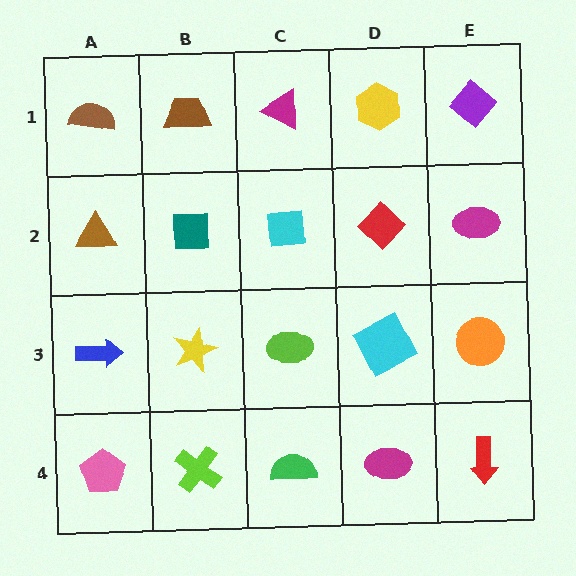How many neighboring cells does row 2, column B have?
4.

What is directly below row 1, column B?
A teal square.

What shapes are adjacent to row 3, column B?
A teal square (row 2, column B), a lime cross (row 4, column B), a blue arrow (row 3, column A), a lime ellipse (row 3, column C).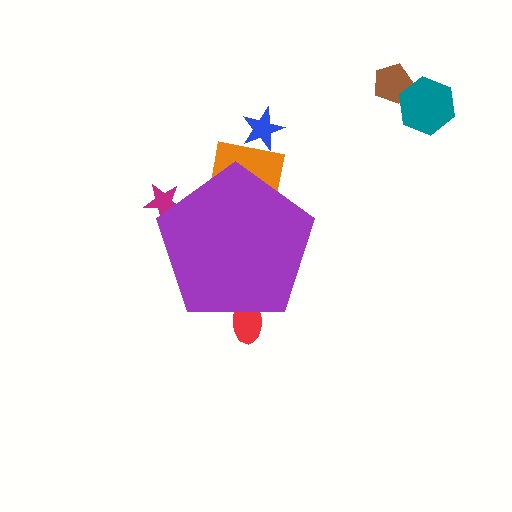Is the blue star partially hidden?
No, the blue star is fully visible.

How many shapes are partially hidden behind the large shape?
3 shapes are partially hidden.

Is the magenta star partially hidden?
Yes, the magenta star is partially hidden behind the purple pentagon.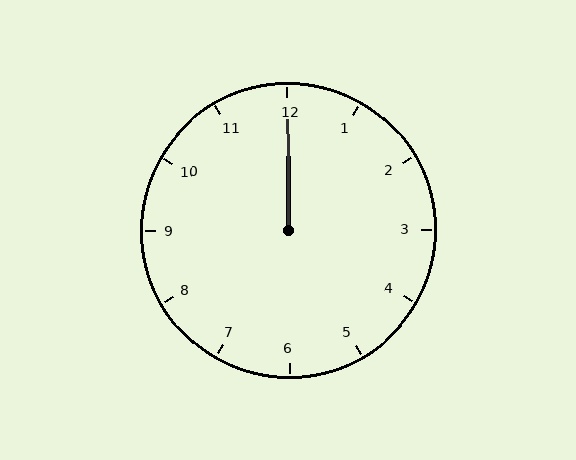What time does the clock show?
12:00.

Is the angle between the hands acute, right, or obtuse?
It is acute.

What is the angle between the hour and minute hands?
Approximately 0 degrees.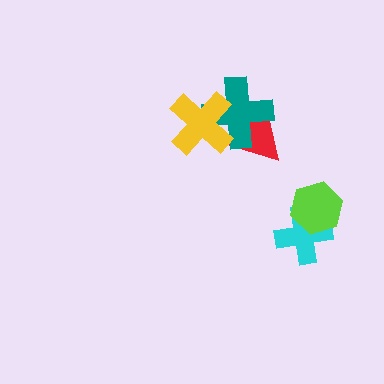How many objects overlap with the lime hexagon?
1 object overlaps with the lime hexagon.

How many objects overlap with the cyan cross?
1 object overlaps with the cyan cross.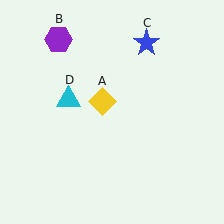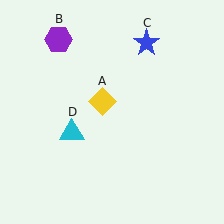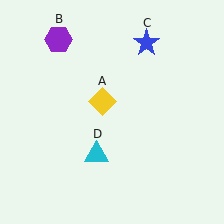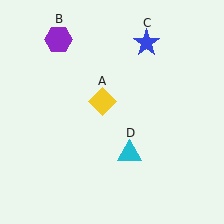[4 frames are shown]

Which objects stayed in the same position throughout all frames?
Yellow diamond (object A) and purple hexagon (object B) and blue star (object C) remained stationary.